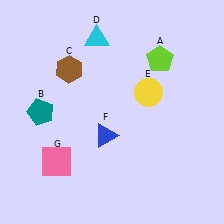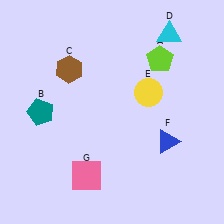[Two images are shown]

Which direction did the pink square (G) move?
The pink square (G) moved right.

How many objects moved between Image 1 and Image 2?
3 objects moved between the two images.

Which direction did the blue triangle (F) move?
The blue triangle (F) moved right.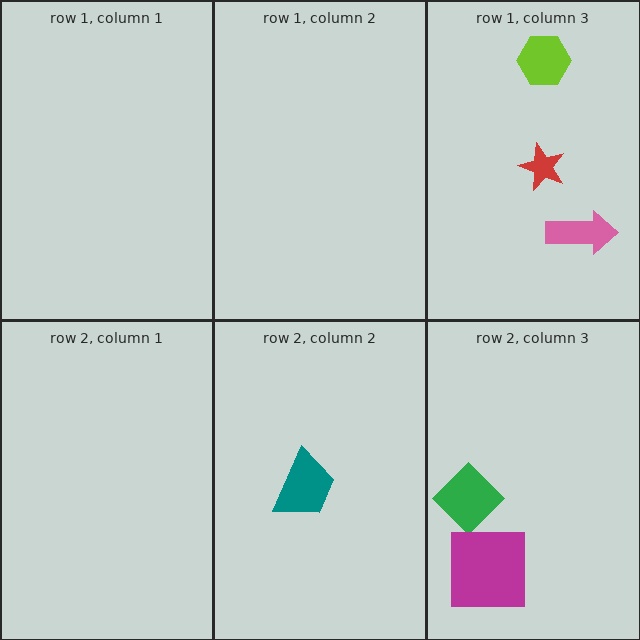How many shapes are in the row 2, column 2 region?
1.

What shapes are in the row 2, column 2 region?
The teal trapezoid.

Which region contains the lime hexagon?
The row 1, column 3 region.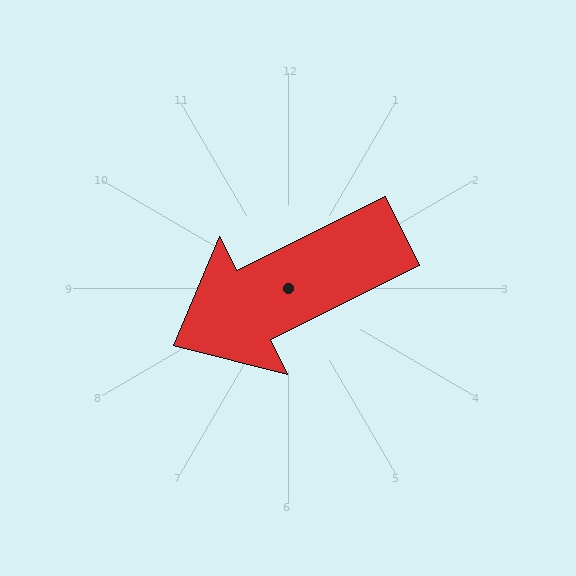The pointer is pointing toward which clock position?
Roughly 8 o'clock.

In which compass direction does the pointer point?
Southwest.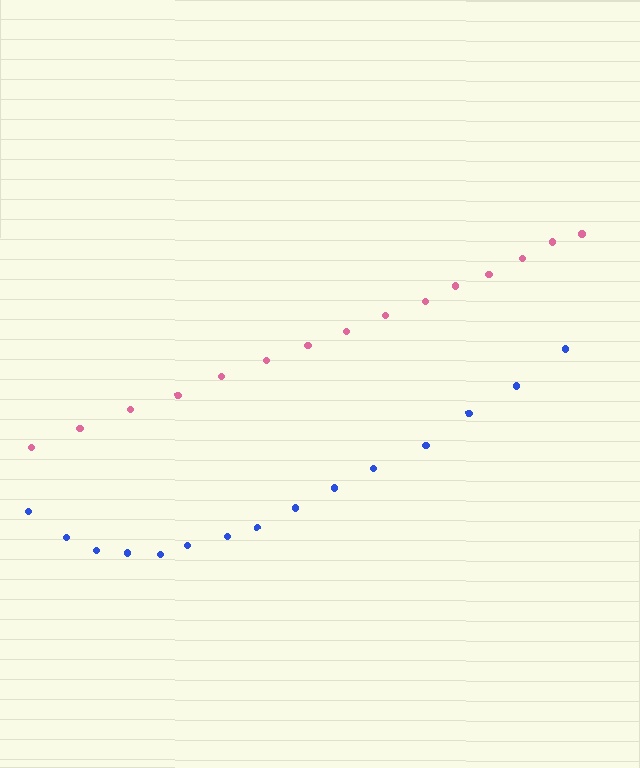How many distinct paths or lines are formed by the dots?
There are 2 distinct paths.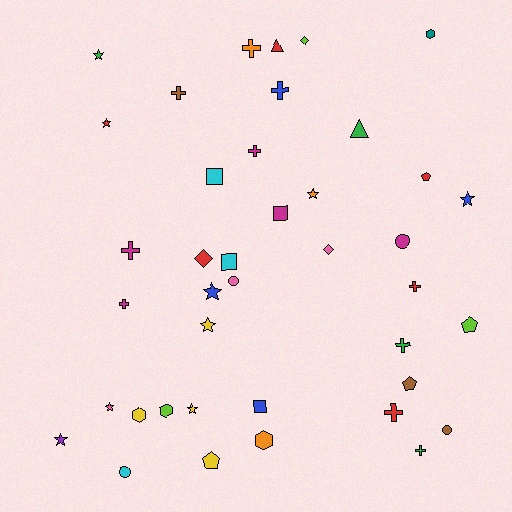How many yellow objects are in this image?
There are 4 yellow objects.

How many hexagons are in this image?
There are 4 hexagons.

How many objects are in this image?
There are 40 objects.